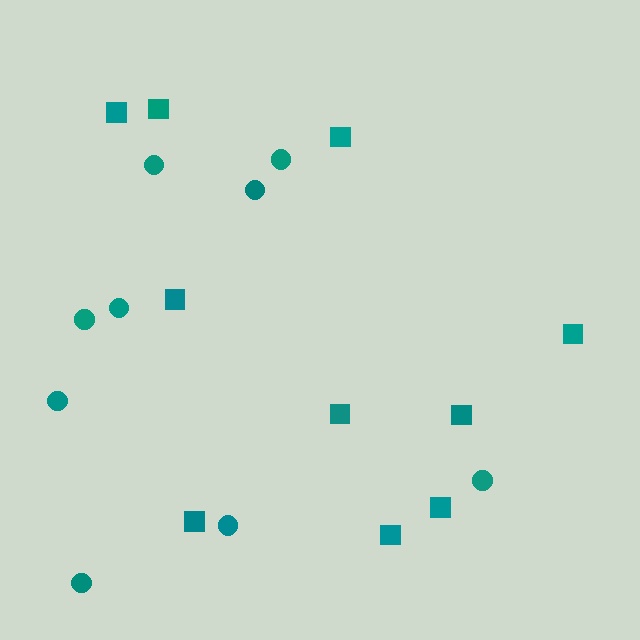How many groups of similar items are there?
There are 2 groups: one group of squares (10) and one group of circles (9).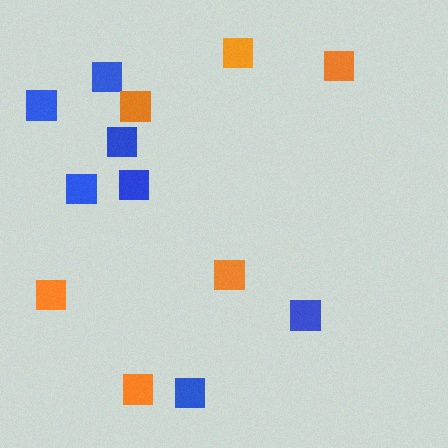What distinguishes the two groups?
There are 2 groups: one group of blue squares (7) and one group of orange squares (6).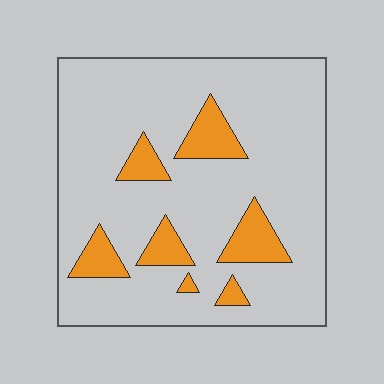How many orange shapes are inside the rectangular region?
7.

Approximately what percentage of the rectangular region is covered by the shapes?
Approximately 15%.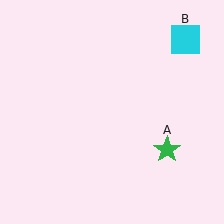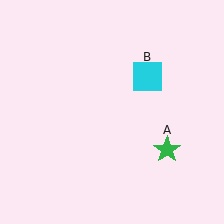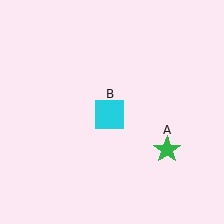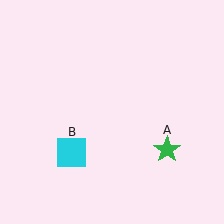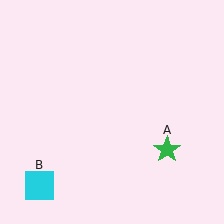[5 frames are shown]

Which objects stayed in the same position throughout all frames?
Green star (object A) remained stationary.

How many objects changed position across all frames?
1 object changed position: cyan square (object B).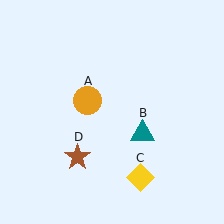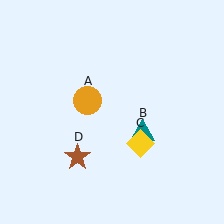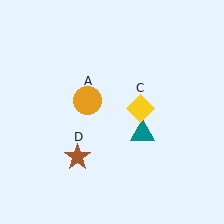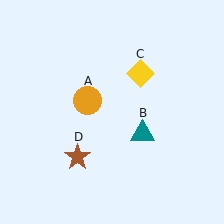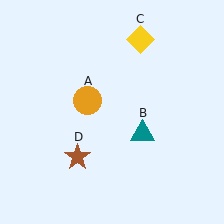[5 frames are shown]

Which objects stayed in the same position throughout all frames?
Orange circle (object A) and teal triangle (object B) and brown star (object D) remained stationary.